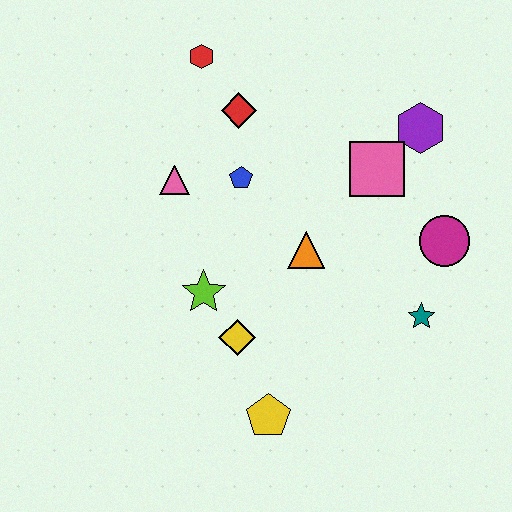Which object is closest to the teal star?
The magenta circle is closest to the teal star.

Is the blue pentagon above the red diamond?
No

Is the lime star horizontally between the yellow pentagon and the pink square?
No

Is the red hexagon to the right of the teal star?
No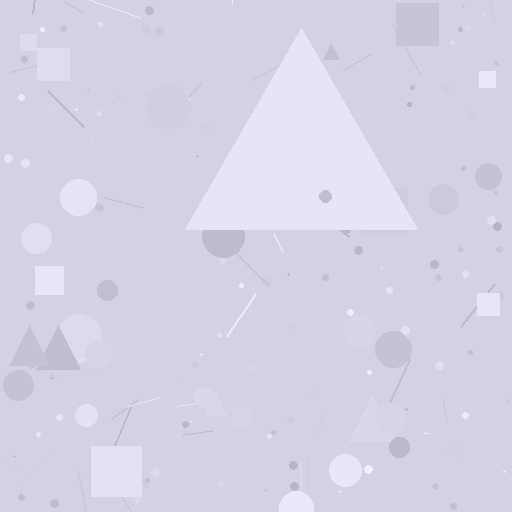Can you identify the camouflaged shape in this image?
The camouflaged shape is a triangle.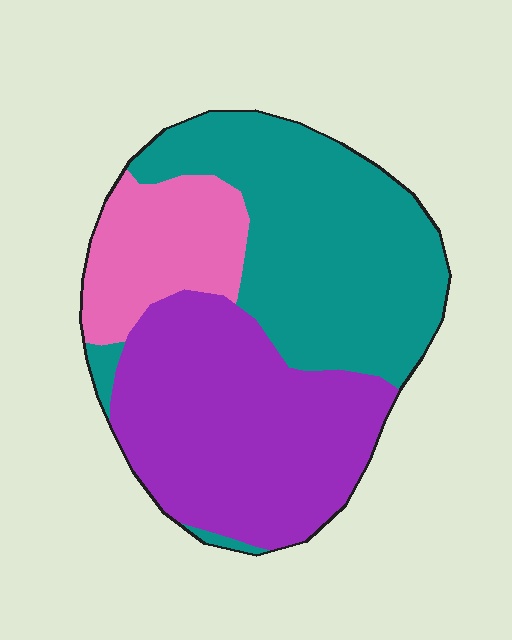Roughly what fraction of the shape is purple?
Purple covers 41% of the shape.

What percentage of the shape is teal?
Teal takes up about two fifths (2/5) of the shape.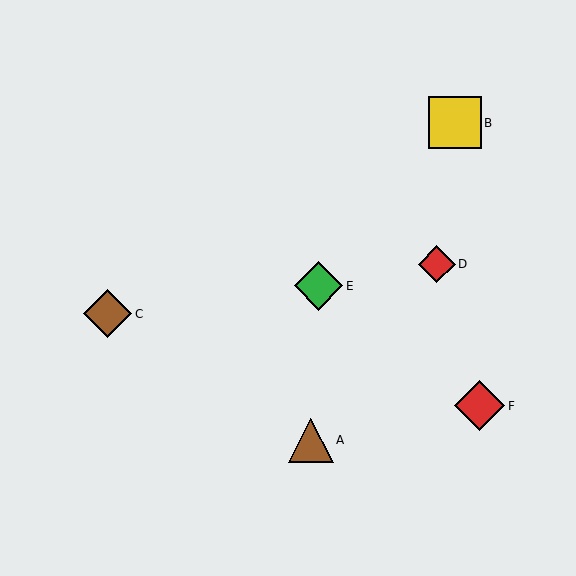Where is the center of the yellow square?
The center of the yellow square is at (455, 123).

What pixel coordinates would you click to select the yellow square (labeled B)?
Click at (455, 123) to select the yellow square B.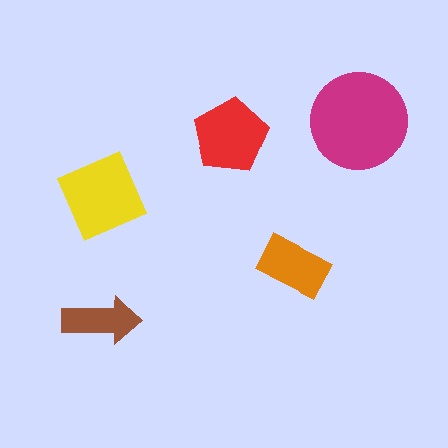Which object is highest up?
The magenta circle is topmost.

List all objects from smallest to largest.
The brown arrow, the orange rectangle, the red pentagon, the yellow diamond, the magenta circle.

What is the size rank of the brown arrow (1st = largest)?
5th.